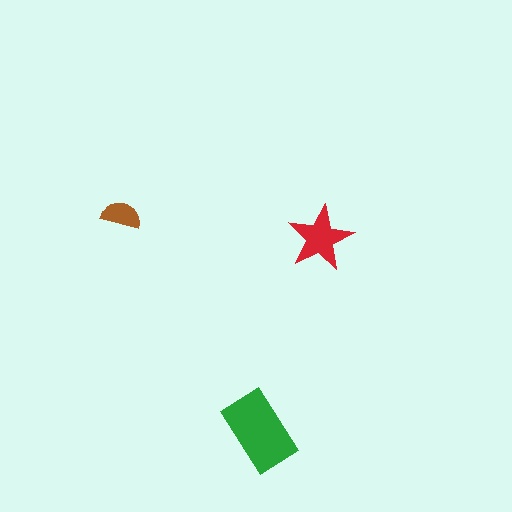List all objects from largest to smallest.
The green rectangle, the red star, the brown semicircle.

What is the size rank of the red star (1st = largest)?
2nd.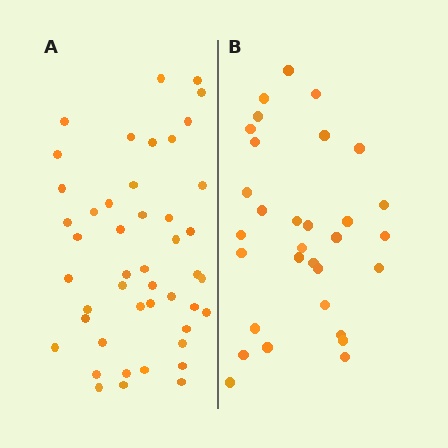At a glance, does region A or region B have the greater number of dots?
Region A (the left region) has more dots.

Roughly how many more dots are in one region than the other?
Region A has approximately 15 more dots than region B.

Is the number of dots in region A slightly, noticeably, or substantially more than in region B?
Region A has substantially more. The ratio is roughly 1.5 to 1.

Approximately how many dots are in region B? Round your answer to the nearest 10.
About 30 dots. (The exact count is 31, which rounds to 30.)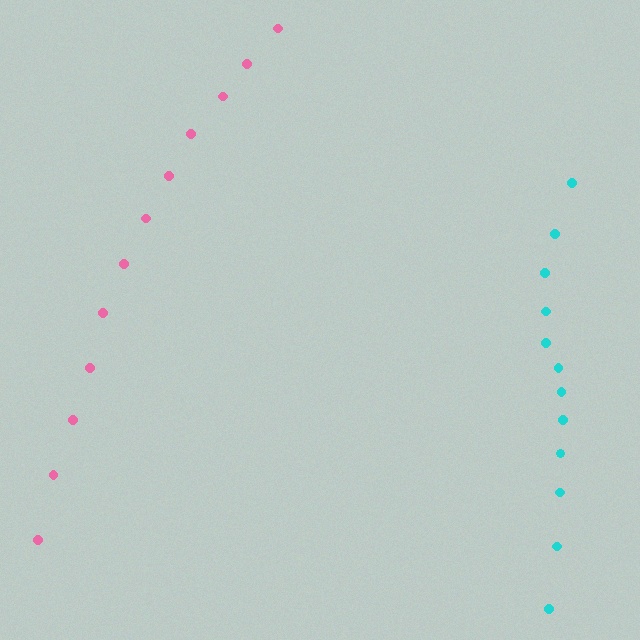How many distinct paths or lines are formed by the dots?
There are 2 distinct paths.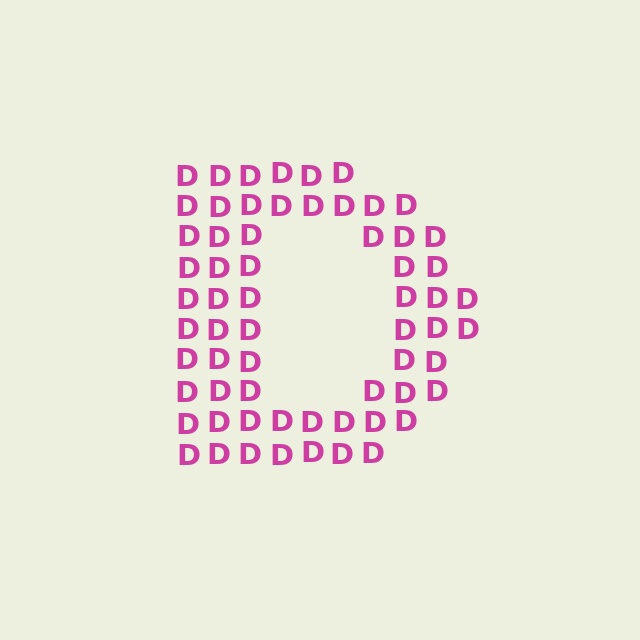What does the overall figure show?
The overall figure shows the letter D.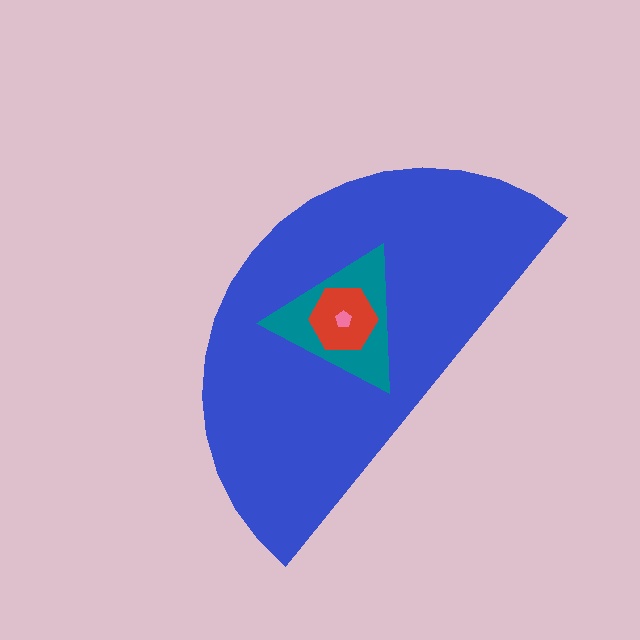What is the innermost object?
The pink pentagon.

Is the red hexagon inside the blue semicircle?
Yes.